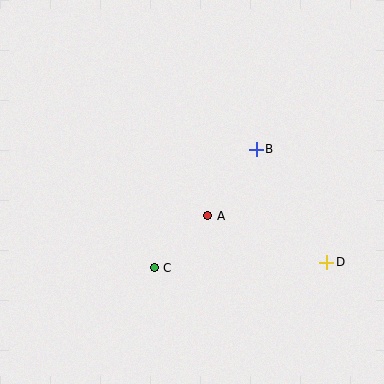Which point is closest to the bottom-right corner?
Point D is closest to the bottom-right corner.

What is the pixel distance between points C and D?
The distance between C and D is 173 pixels.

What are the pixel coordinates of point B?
Point B is at (256, 149).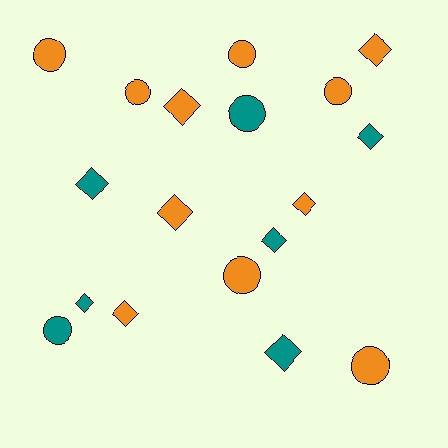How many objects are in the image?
There are 18 objects.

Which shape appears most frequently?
Diamond, with 10 objects.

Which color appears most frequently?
Orange, with 11 objects.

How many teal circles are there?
There are 2 teal circles.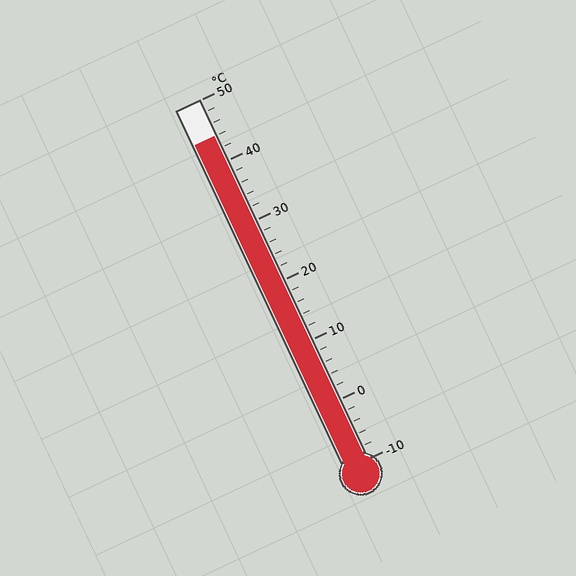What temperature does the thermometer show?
The thermometer shows approximately 44°C.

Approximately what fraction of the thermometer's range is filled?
The thermometer is filled to approximately 90% of its range.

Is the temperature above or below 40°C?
The temperature is above 40°C.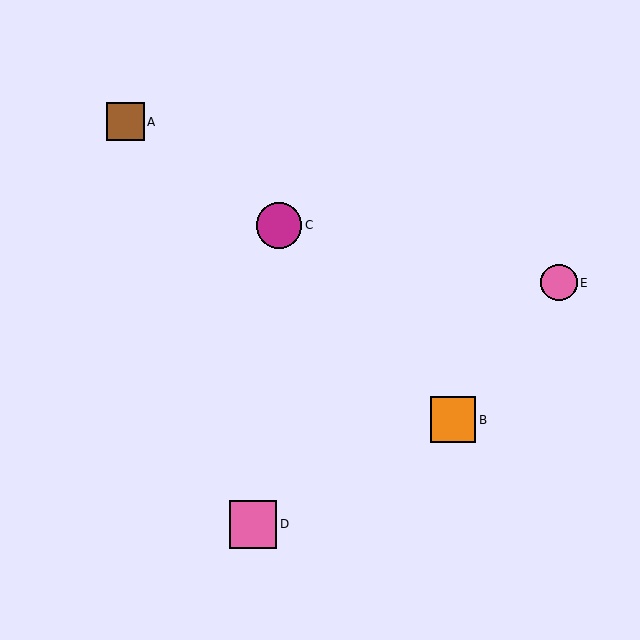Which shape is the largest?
The pink square (labeled D) is the largest.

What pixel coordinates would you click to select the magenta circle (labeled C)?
Click at (279, 225) to select the magenta circle C.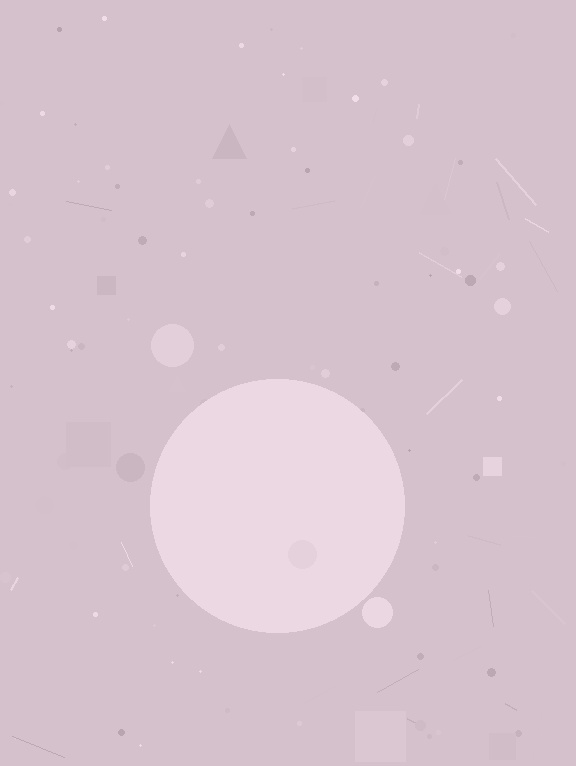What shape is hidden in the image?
A circle is hidden in the image.